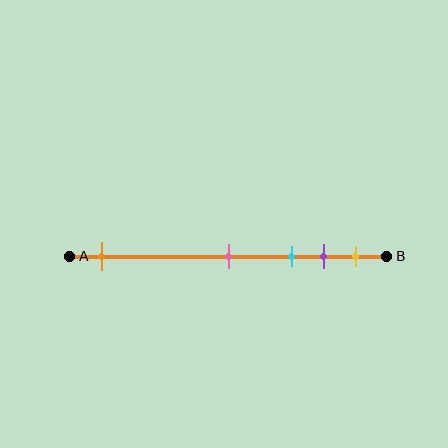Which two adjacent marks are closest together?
The purple and yellow marks are the closest adjacent pair.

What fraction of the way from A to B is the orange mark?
The orange mark is approximately 10% (0.1) of the way from A to B.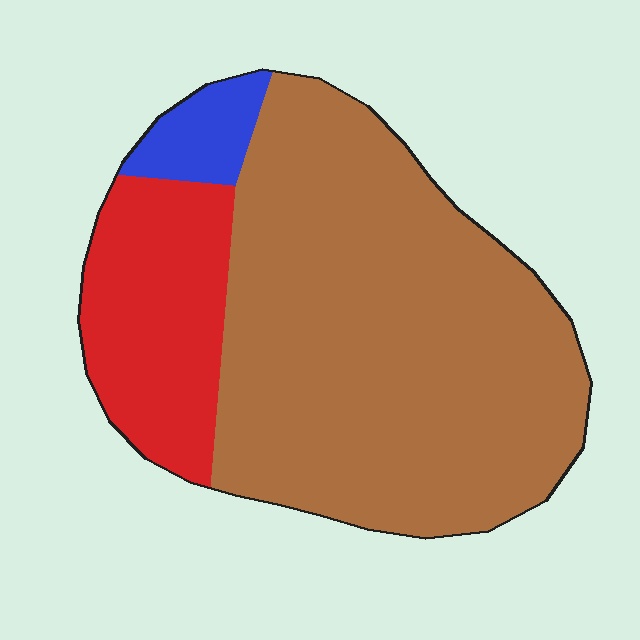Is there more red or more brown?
Brown.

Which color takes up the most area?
Brown, at roughly 70%.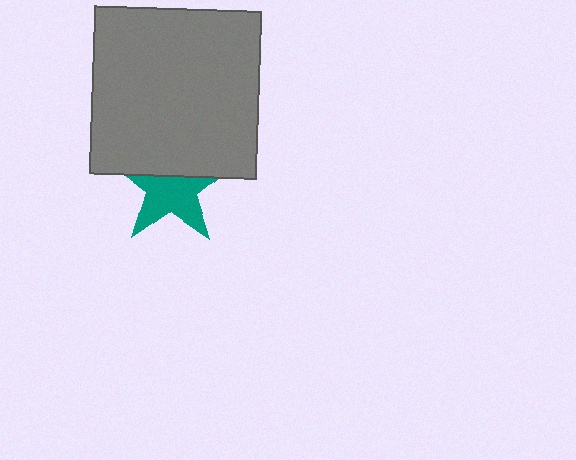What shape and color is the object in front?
The object in front is a gray square.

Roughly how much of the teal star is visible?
About half of it is visible (roughly 57%).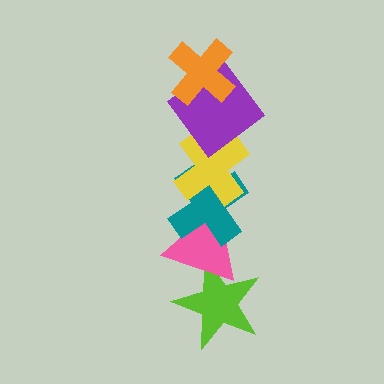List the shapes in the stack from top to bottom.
From top to bottom: the orange cross, the purple diamond, the yellow cross, the teal cross, the pink triangle, the lime star.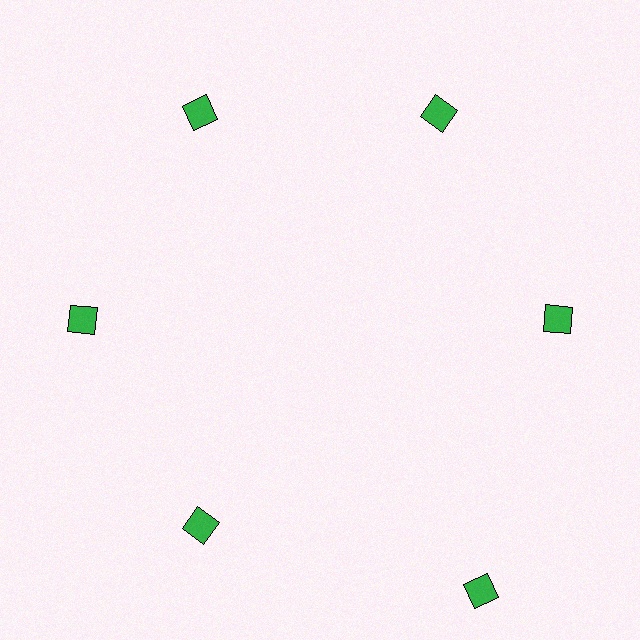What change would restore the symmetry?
The symmetry would be restored by moving it inward, back onto the ring so that all 6 diamonds sit at equal angles and equal distance from the center.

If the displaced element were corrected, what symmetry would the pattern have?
It would have 6-fold rotational symmetry — the pattern would map onto itself every 60 degrees.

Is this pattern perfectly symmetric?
No. The 6 green diamonds are arranged in a ring, but one element near the 5 o'clock position is pushed outward from the center, breaking the 6-fold rotational symmetry.